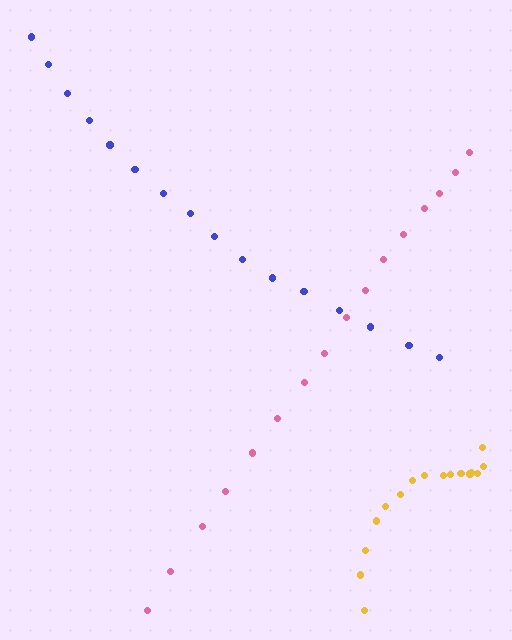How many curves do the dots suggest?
There are 3 distinct paths.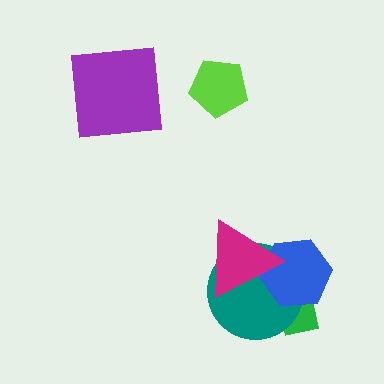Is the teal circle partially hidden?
Yes, it is partially covered by another shape.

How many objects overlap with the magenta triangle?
2 objects overlap with the magenta triangle.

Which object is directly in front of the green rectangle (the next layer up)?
The teal circle is directly in front of the green rectangle.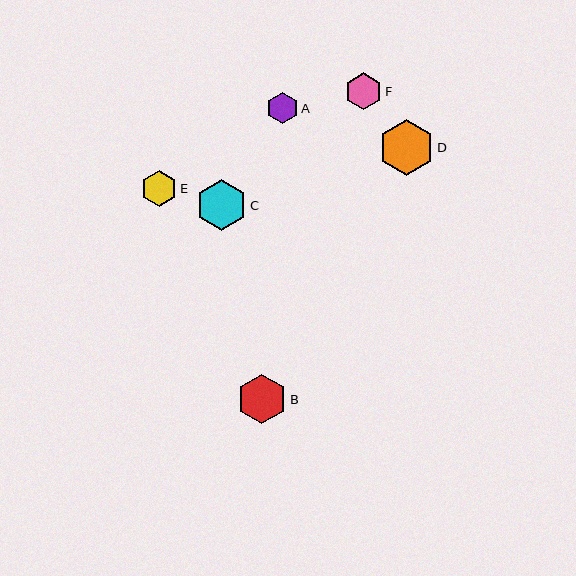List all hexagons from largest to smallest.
From largest to smallest: D, C, B, F, E, A.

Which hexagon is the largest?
Hexagon D is the largest with a size of approximately 56 pixels.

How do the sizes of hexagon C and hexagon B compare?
Hexagon C and hexagon B are approximately the same size.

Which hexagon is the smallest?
Hexagon A is the smallest with a size of approximately 32 pixels.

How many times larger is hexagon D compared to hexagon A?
Hexagon D is approximately 1.8 times the size of hexagon A.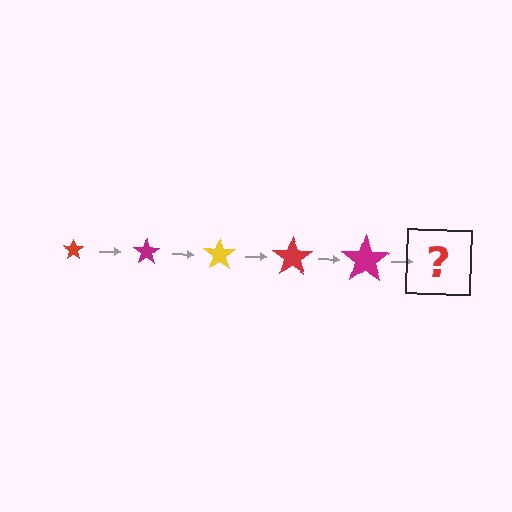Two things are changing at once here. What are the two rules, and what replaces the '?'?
The two rules are that the star grows larger each step and the color cycles through red, magenta, and yellow. The '?' should be a yellow star, larger than the previous one.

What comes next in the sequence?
The next element should be a yellow star, larger than the previous one.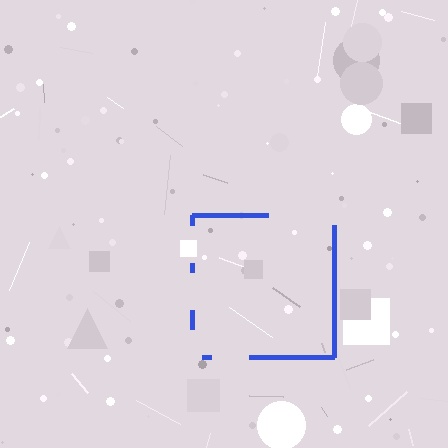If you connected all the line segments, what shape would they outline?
They would outline a square.